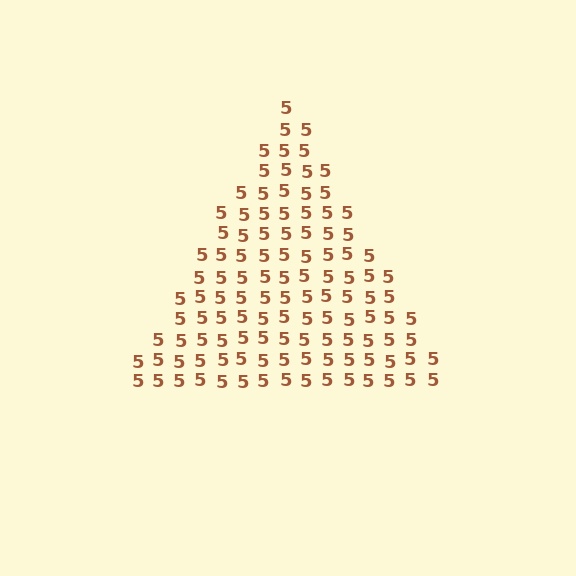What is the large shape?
The large shape is a triangle.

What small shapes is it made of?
It is made of small digit 5's.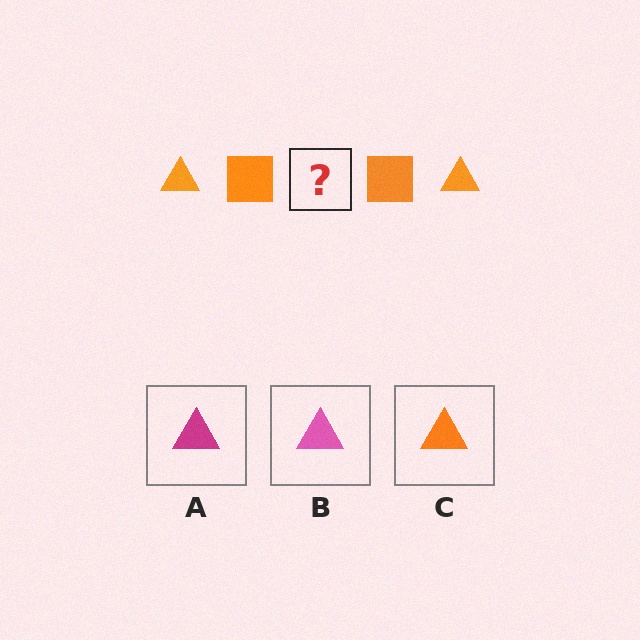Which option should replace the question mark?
Option C.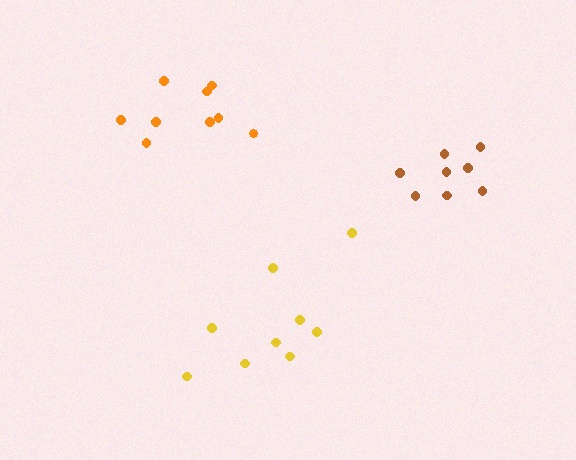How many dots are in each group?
Group 1: 9 dots, Group 2: 8 dots, Group 3: 9 dots (26 total).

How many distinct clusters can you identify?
There are 3 distinct clusters.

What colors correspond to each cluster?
The clusters are colored: yellow, brown, orange.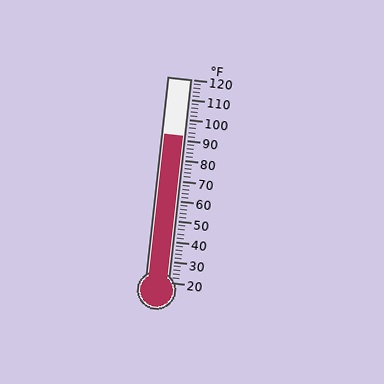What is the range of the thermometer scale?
The thermometer scale ranges from 20°F to 120°F.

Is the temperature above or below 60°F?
The temperature is above 60°F.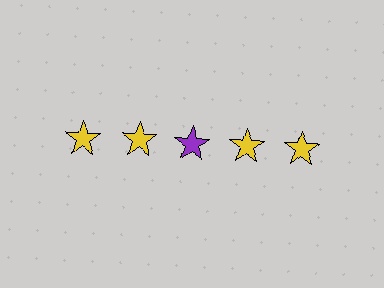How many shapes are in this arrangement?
There are 5 shapes arranged in a grid pattern.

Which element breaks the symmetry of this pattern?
The purple star in the top row, center column breaks the symmetry. All other shapes are yellow stars.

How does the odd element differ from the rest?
It has a different color: purple instead of yellow.